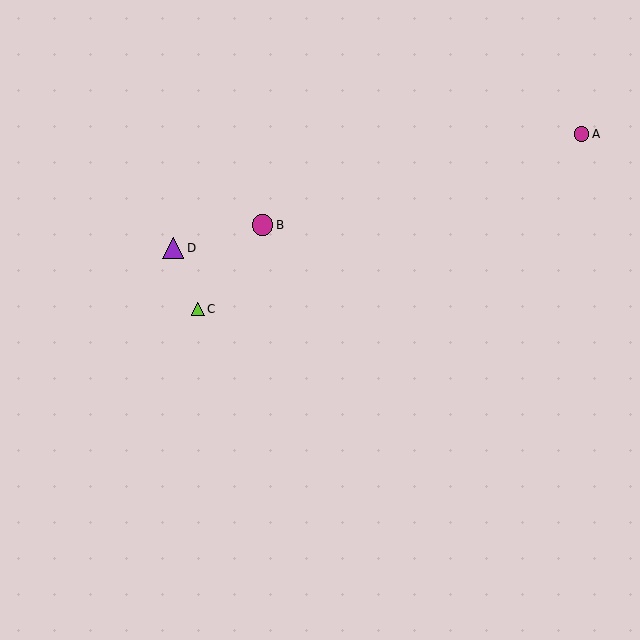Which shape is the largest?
The magenta circle (labeled B) is the largest.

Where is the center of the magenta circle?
The center of the magenta circle is at (582, 134).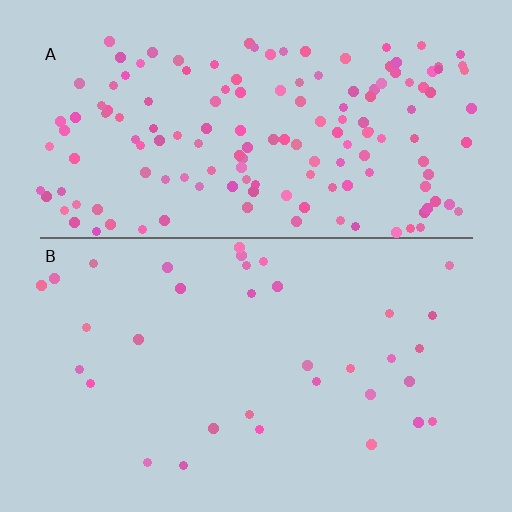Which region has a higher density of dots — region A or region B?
A (the top).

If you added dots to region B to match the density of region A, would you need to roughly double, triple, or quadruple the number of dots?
Approximately quadruple.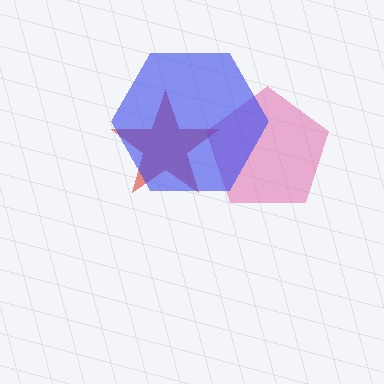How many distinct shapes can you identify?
There are 3 distinct shapes: a pink pentagon, a red star, a blue hexagon.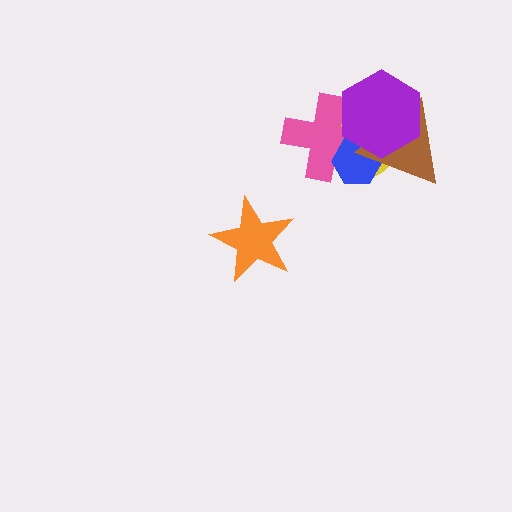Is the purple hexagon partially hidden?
No, no other shape covers it.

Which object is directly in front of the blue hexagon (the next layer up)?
The brown triangle is directly in front of the blue hexagon.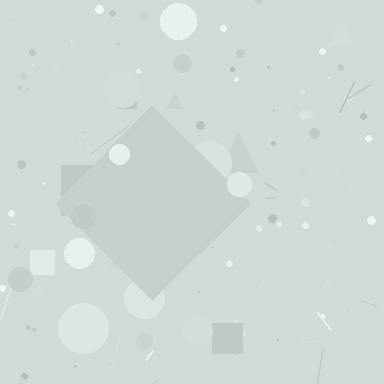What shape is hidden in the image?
A diamond is hidden in the image.